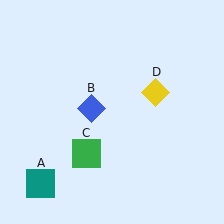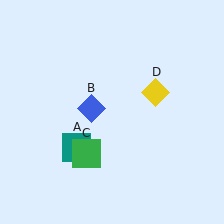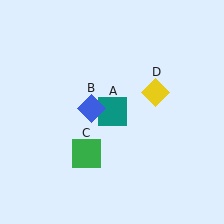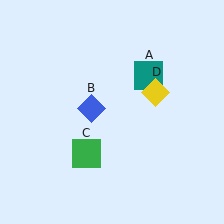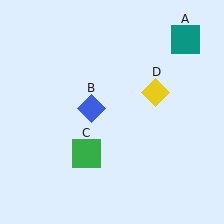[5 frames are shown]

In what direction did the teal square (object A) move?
The teal square (object A) moved up and to the right.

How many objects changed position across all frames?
1 object changed position: teal square (object A).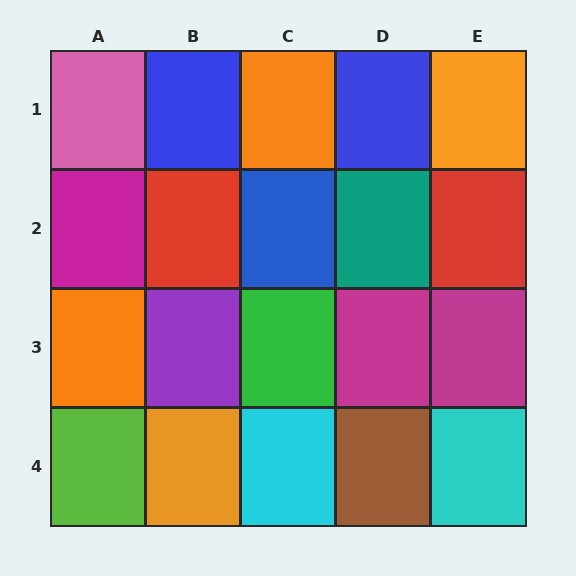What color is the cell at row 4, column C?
Cyan.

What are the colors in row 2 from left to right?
Magenta, red, blue, teal, red.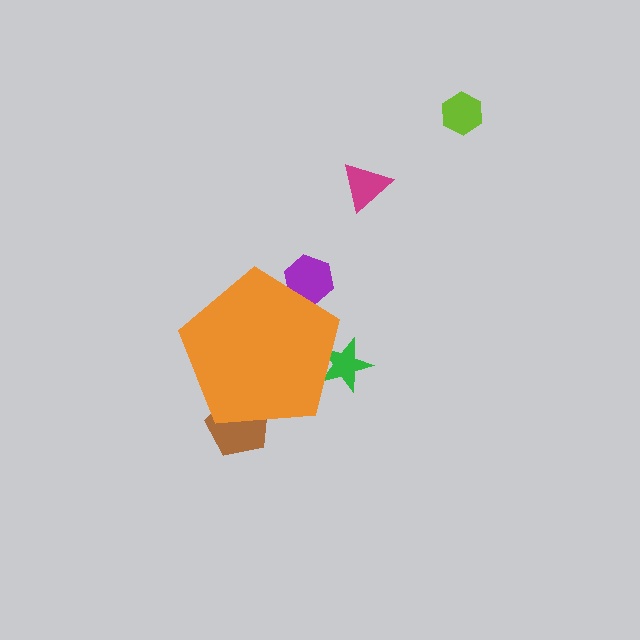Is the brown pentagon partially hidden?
Yes, the brown pentagon is partially hidden behind the orange pentagon.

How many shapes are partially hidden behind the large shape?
3 shapes are partially hidden.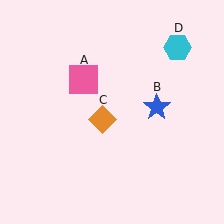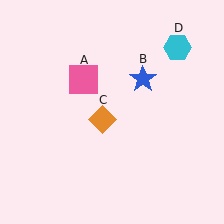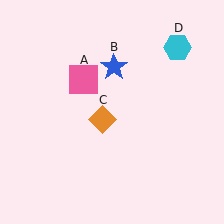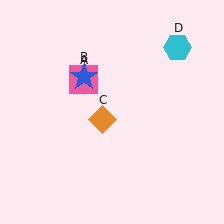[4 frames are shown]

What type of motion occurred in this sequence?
The blue star (object B) rotated counterclockwise around the center of the scene.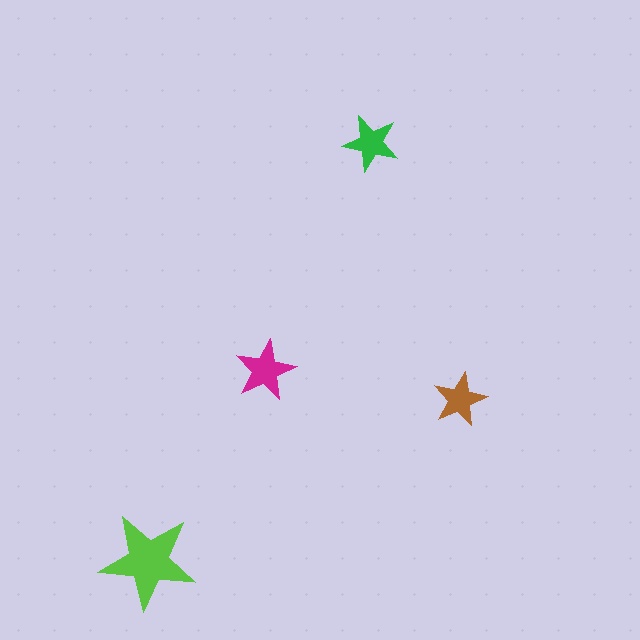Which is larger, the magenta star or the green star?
The magenta one.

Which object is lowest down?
The lime star is bottommost.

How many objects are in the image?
There are 4 objects in the image.